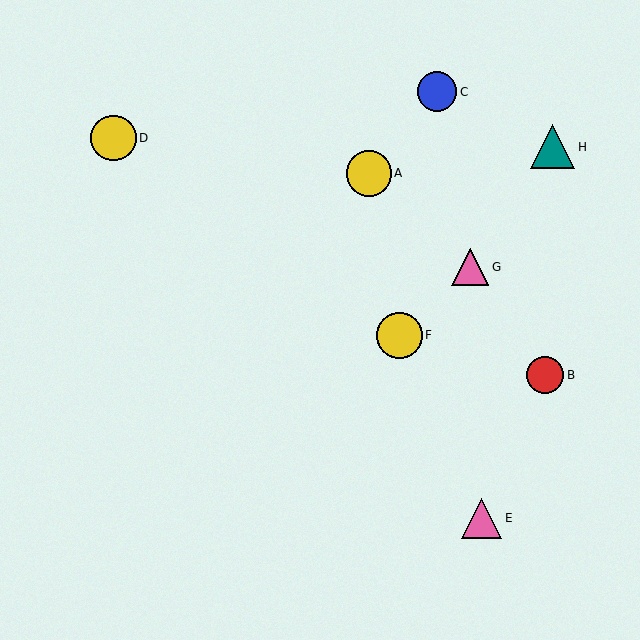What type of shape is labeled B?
Shape B is a red circle.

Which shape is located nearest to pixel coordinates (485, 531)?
The pink triangle (labeled E) at (482, 518) is nearest to that location.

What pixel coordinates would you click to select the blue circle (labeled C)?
Click at (437, 92) to select the blue circle C.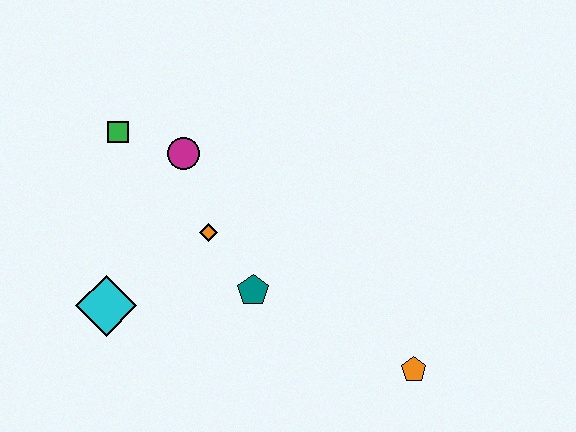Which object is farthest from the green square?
The orange pentagon is farthest from the green square.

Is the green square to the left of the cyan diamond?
No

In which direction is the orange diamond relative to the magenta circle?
The orange diamond is below the magenta circle.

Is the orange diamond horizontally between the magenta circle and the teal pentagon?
Yes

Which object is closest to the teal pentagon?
The orange diamond is closest to the teal pentagon.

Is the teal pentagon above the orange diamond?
No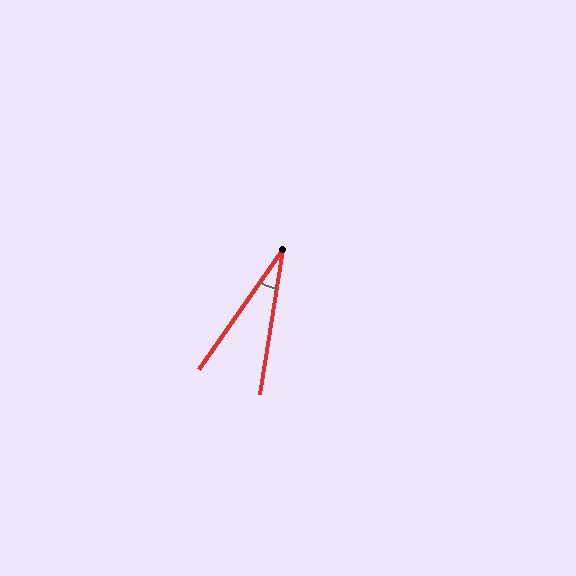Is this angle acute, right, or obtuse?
It is acute.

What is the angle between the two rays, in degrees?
Approximately 26 degrees.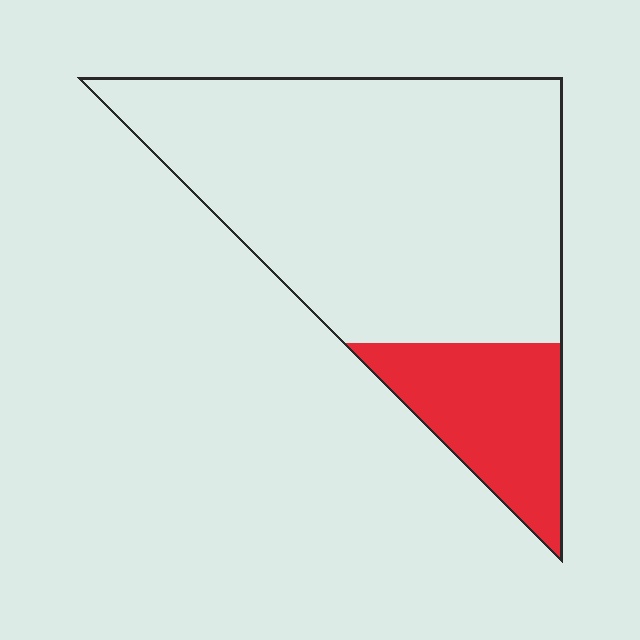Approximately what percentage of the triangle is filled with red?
Approximately 20%.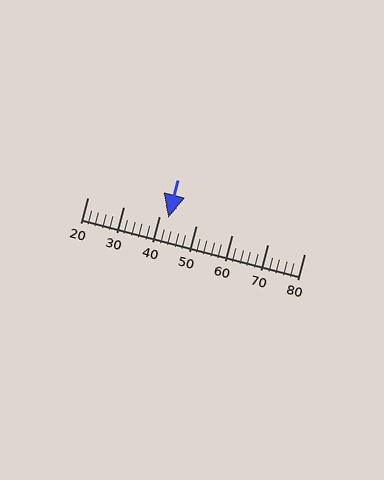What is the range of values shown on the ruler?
The ruler shows values from 20 to 80.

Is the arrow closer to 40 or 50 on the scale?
The arrow is closer to 40.